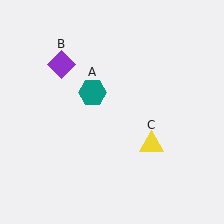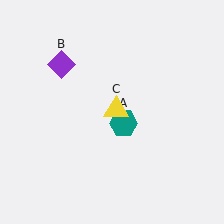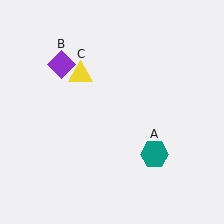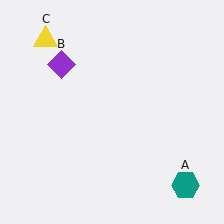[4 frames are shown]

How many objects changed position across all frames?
2 objects changed position: teal hexagon (object A), yellow triangle (object C).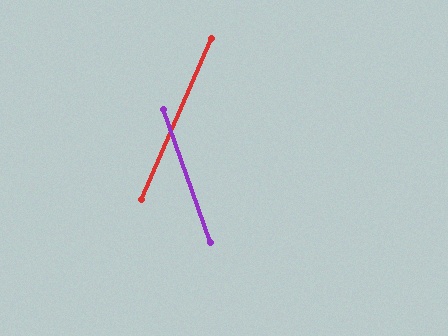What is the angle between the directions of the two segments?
Approximately 43 degrees.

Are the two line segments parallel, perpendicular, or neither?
Neither parallel nor perpendicular — they differ by about 43°.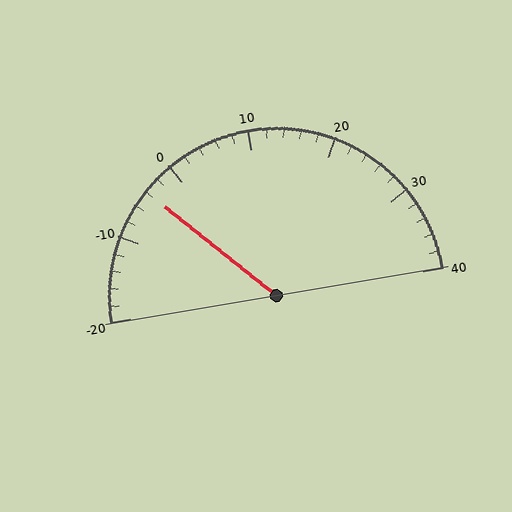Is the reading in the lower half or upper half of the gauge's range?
The reading is in the lower half of the range (-20 to 40).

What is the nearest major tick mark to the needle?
The nearest major tick mark is 0.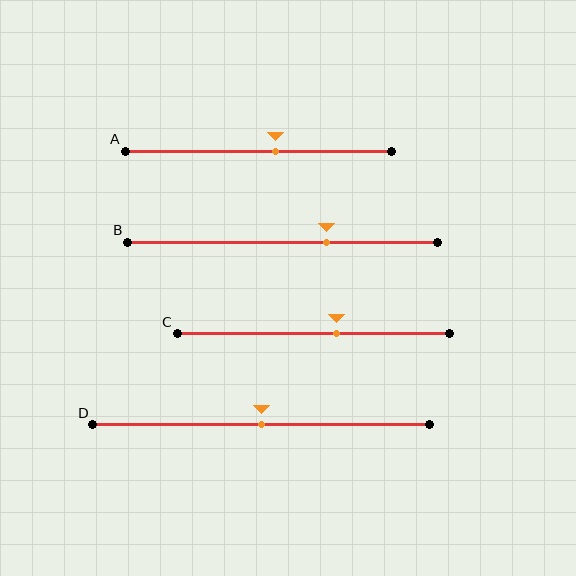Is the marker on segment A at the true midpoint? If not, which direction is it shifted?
No, the marker on segment A is shifted to the right by about 6% of the segment length.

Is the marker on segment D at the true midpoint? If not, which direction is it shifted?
Yes, the marker on segment D is at the true midpoint.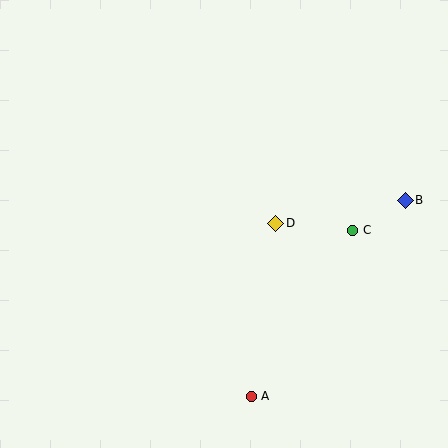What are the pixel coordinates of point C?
Point C is at (353, 230).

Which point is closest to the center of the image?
Point D at (276, 223) is closest to the center.